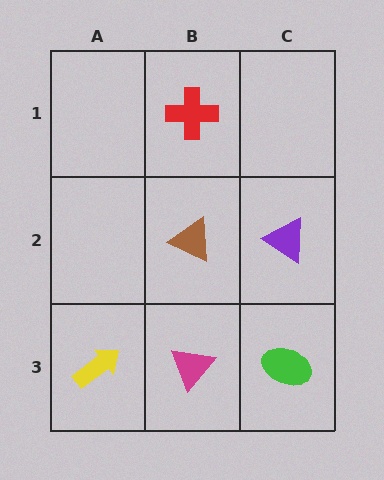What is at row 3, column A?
A yellow arrow.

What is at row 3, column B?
A magenta triangle.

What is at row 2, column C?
A purple triangle.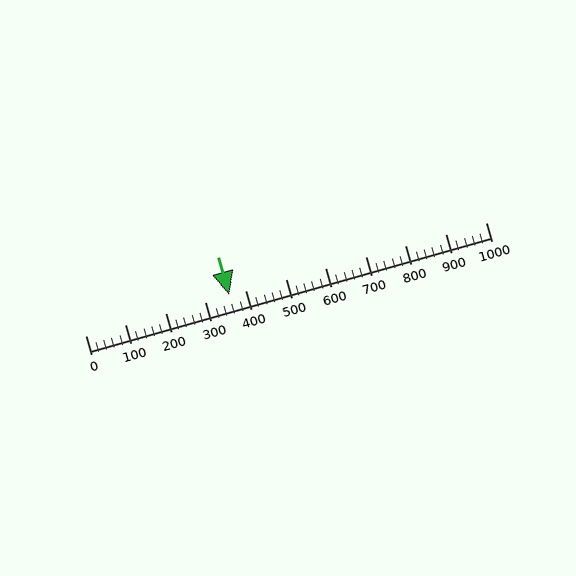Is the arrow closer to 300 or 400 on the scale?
The arrow is closer to 400.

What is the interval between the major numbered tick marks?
The major tick marks are spaced 100 units apart.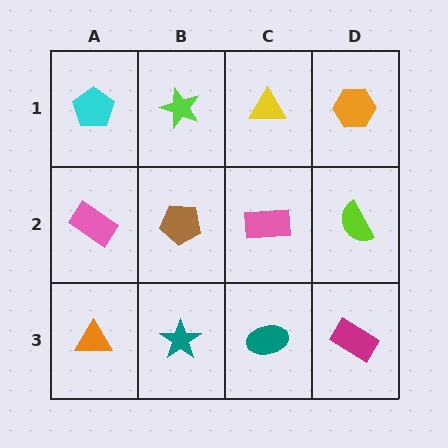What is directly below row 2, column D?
A magenta rectangle.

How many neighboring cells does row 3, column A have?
2.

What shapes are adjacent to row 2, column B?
A lime star (row 1, column B), a teal star (row 3, column B), a pink rectangle (row 2, column A), a pink rectangle (row 2, column C).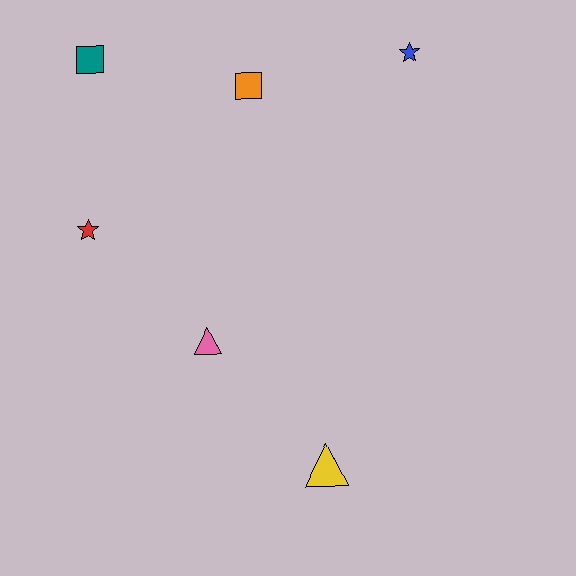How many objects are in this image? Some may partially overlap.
There are 6 objects.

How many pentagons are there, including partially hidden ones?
There are no pentagons.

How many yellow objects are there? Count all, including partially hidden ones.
There is 1 yellow object.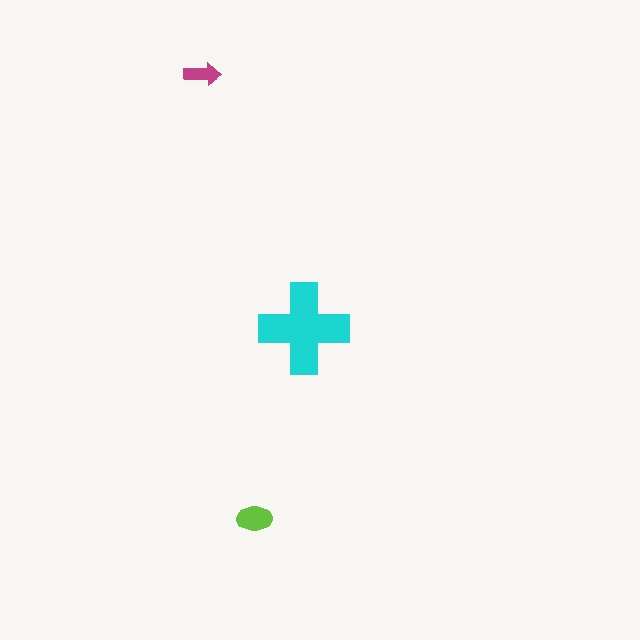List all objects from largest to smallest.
The cyan cross, the lime ellipse, the magenta arrow.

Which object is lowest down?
The lime ellipse is bottommost.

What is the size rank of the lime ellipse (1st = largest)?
2nd.